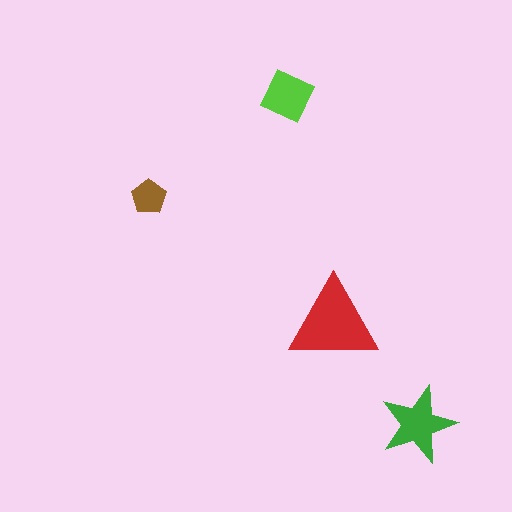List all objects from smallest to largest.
The brown pentagon, the lime square, the green star, the red triangle.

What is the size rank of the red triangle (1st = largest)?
1st.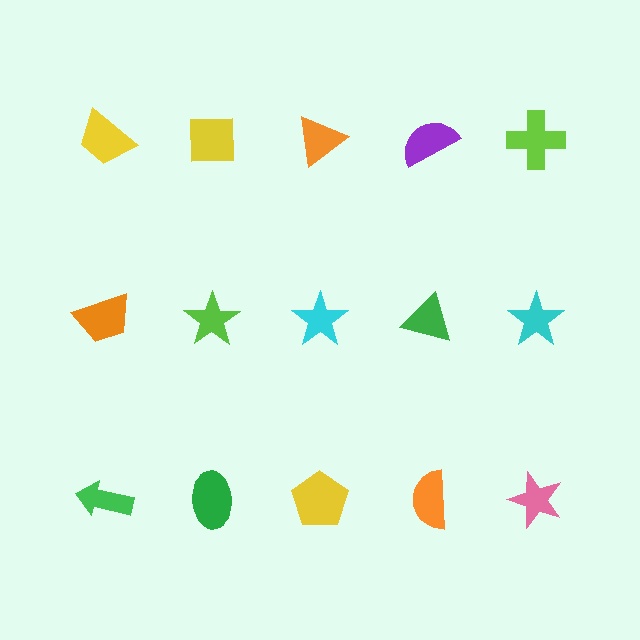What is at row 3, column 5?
A pink star.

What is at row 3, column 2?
A green ellipse.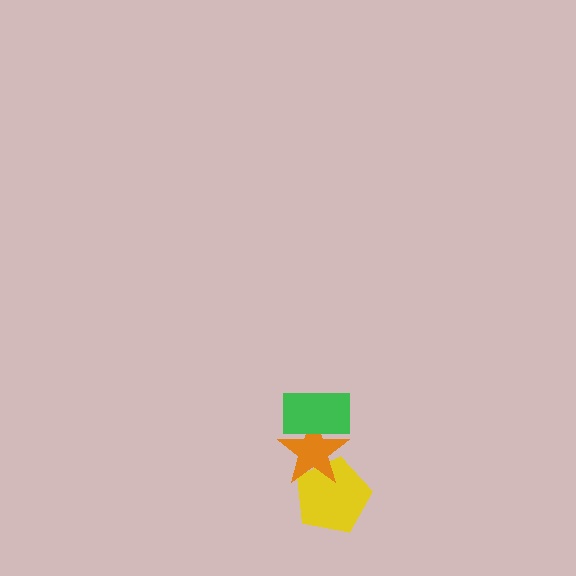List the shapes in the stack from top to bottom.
From top to bottom: the green rectangle, the orange star, the yellow pentagon.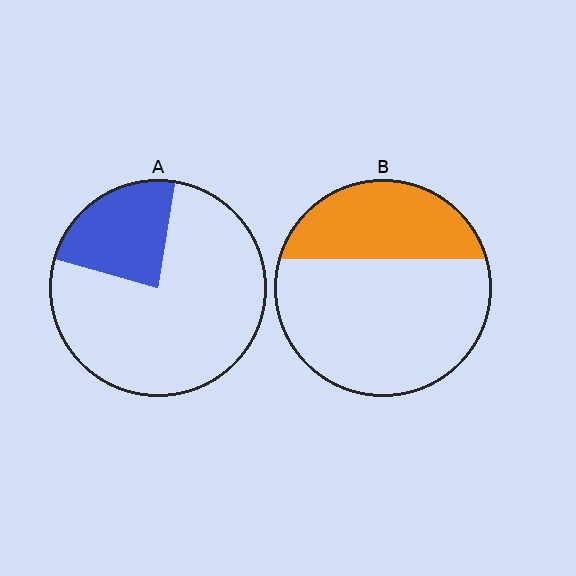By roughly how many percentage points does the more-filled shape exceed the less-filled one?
By roughly 10 percentage points (B over A).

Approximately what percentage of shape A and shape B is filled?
A is approximately 25% and B is approximately 35%.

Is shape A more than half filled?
No.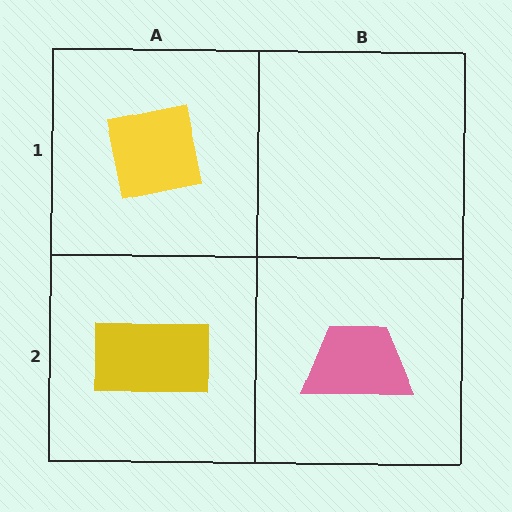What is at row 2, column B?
A pink trapezoid.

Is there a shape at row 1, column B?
No, that cell is empty.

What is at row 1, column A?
A yellow square.